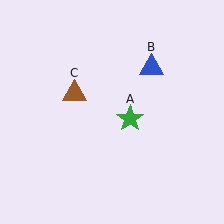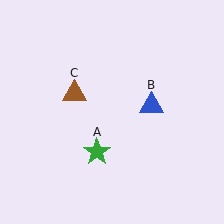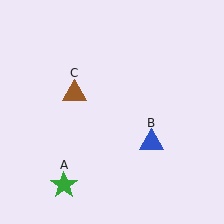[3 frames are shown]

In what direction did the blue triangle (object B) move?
The blue triangle (object B) moved down.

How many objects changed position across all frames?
2 objects changed position: green star (object A), blue triangle (object B).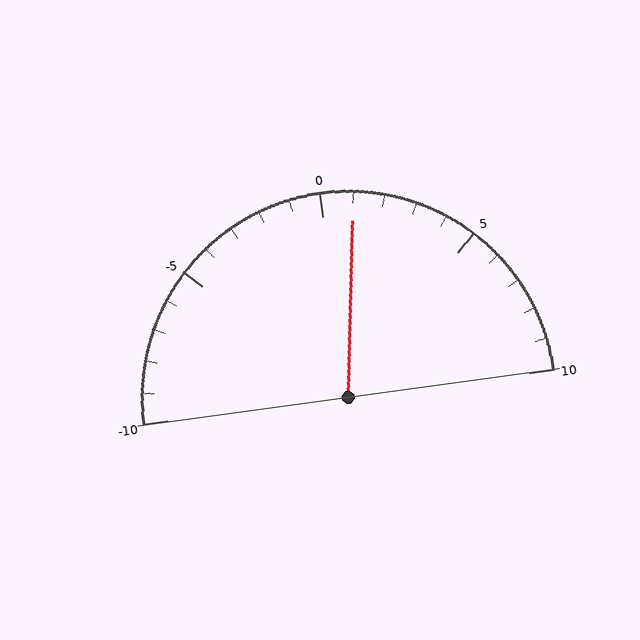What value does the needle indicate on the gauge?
The needle indicates approximately 1.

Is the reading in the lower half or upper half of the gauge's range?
The reading is in the upper half of the range (-10 to 10).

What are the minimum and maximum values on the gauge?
The gauge ranges from -10 to 10.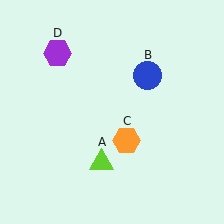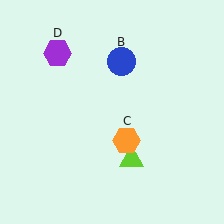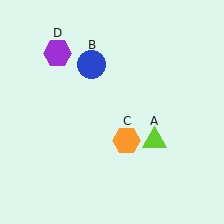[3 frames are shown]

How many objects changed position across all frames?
2 objects changed position: lime triangle (object A), blue circle (object B).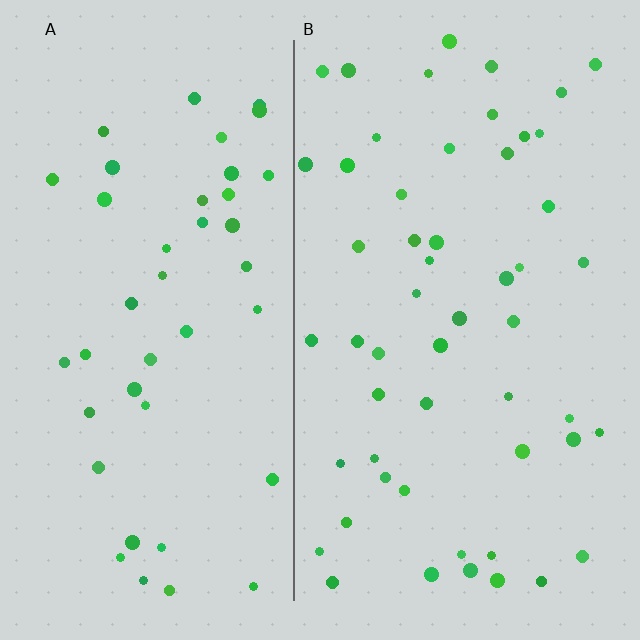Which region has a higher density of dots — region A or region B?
B (the right).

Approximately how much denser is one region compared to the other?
Approximately 1.3× — region B over region A.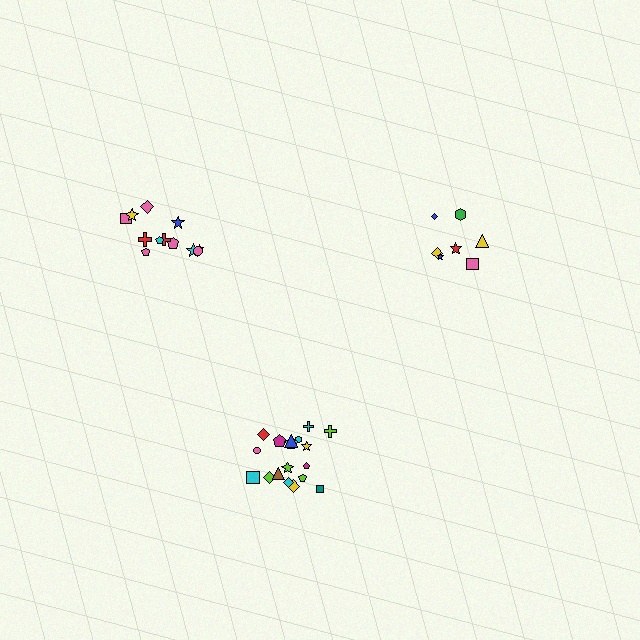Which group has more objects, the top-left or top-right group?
The top-left group.